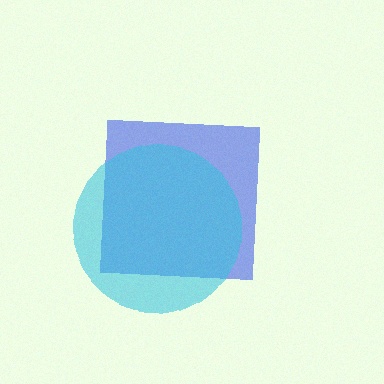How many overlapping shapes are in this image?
There are 2 overlapping shapes in the image.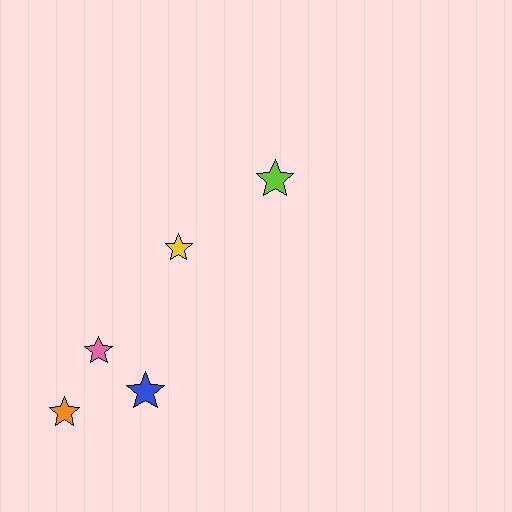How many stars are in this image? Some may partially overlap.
There are 5 stars.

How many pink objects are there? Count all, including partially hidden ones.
There is 1 pink object.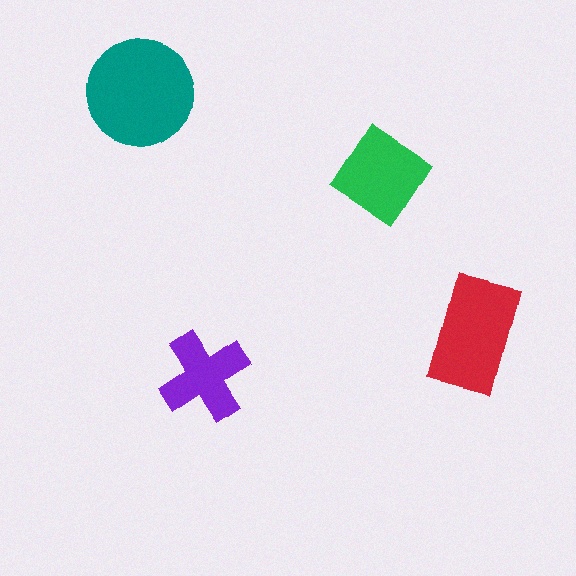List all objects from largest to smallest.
The teal circle, the red rectangle, the green diamond, the purple cross.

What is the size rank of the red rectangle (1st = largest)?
2nd.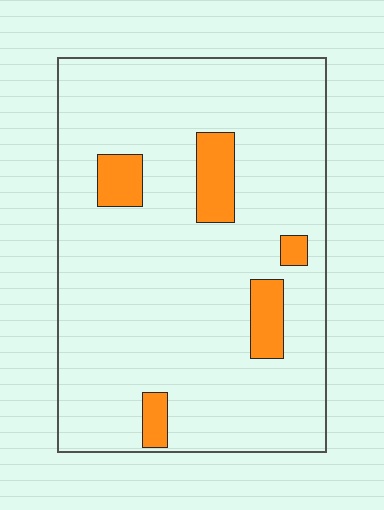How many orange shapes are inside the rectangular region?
5.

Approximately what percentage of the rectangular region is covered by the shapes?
Approximately 10%.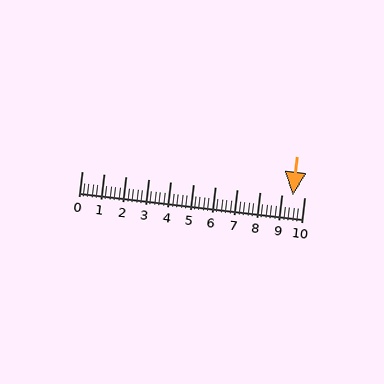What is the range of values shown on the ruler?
The ruler shows values from 0 to 10.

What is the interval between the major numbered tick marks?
The major tick marks are spaced 1 units apart.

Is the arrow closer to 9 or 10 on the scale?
The arrow is closer to 10.